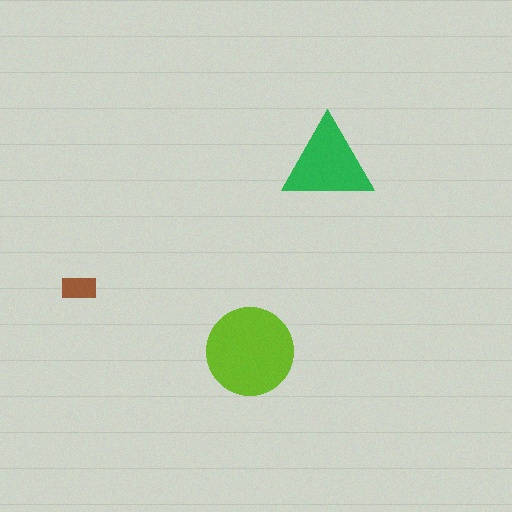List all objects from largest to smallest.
The lime circle, the green triangle, the brown rectangle.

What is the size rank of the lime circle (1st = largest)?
1st.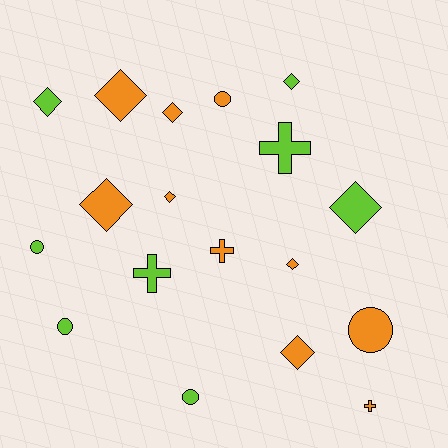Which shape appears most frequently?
Diamond, with 9 objects.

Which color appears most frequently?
Orange, with 10 objects.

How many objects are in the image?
There are 18 objects.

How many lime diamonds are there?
There are 3 lime diamonds.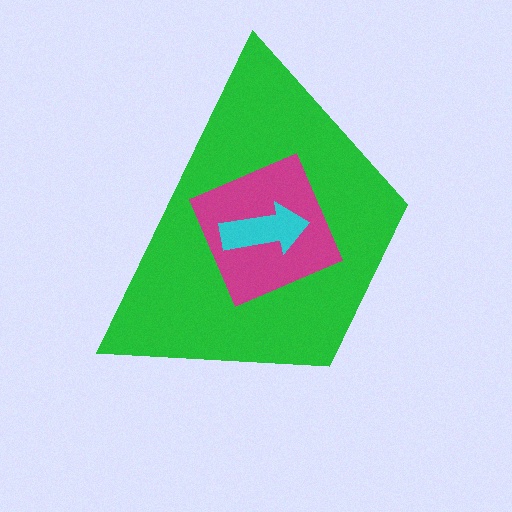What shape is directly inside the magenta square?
The cyan arrow.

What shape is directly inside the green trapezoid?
The magenta square.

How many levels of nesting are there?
3.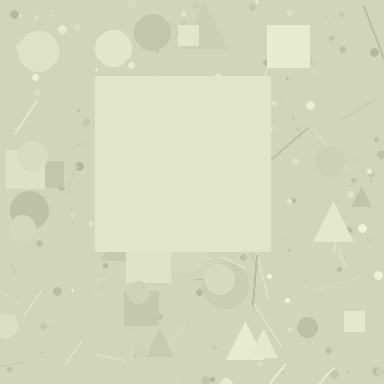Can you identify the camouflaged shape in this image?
The camouflaged shape is a square.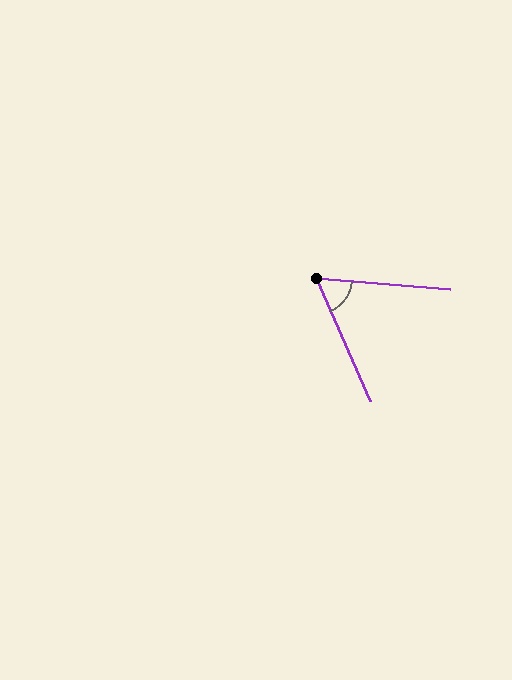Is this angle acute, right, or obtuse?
It is acute.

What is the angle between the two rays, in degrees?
Approximately 61 degrees.